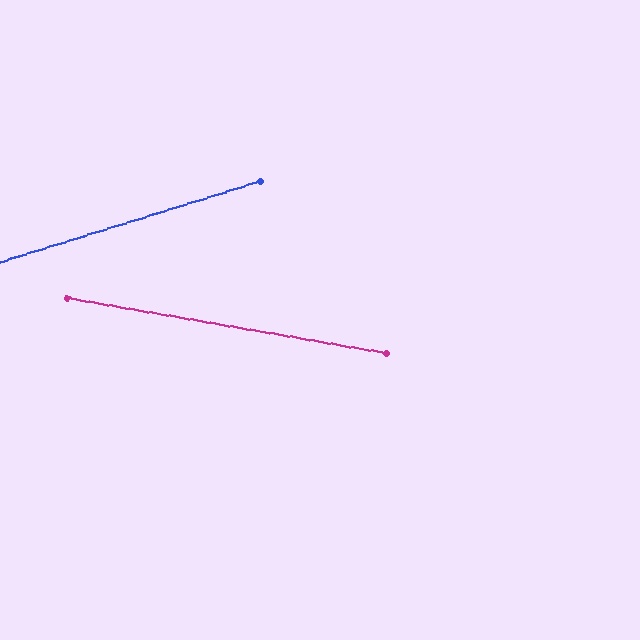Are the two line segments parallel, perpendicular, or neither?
Neither parallel nor perpendicular — they differ by about 27°.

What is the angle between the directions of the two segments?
Approximately 27 degrees.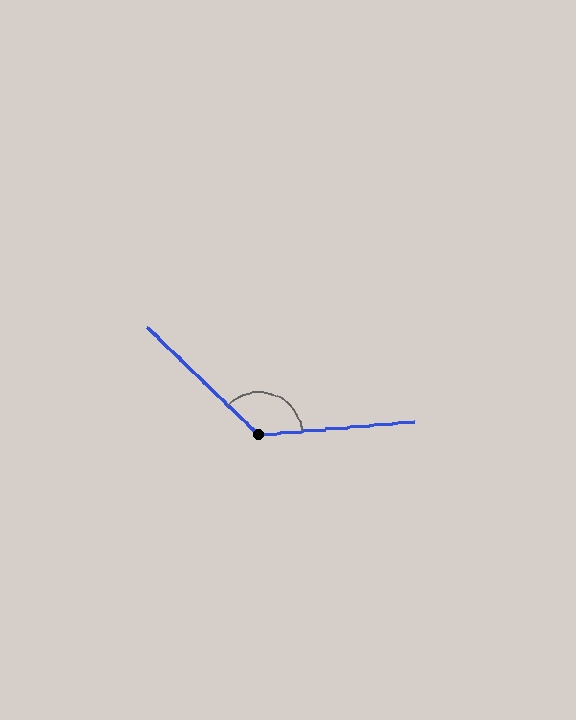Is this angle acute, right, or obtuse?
It is obtuse.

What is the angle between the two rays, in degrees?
Approximately 131 degrees.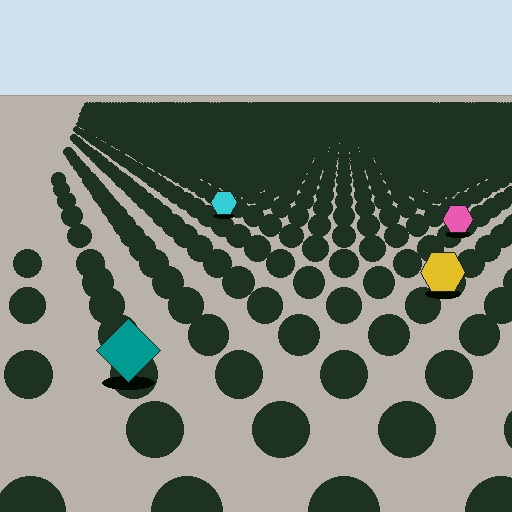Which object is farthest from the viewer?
The cyan hexagon is farthest from the viewer. It appears smaller and the ground texture around it is denser.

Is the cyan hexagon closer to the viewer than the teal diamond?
No. The teal diamond is closer — you can tell from the texture gradient: the ground texture is coarser near it.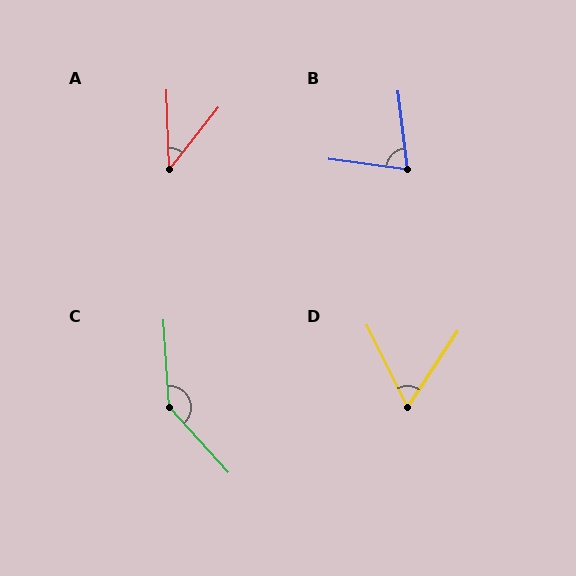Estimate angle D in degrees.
Approximately 60 degrees.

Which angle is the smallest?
A, at approximately 40 degrees.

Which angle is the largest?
C, at approximately 141 degrees.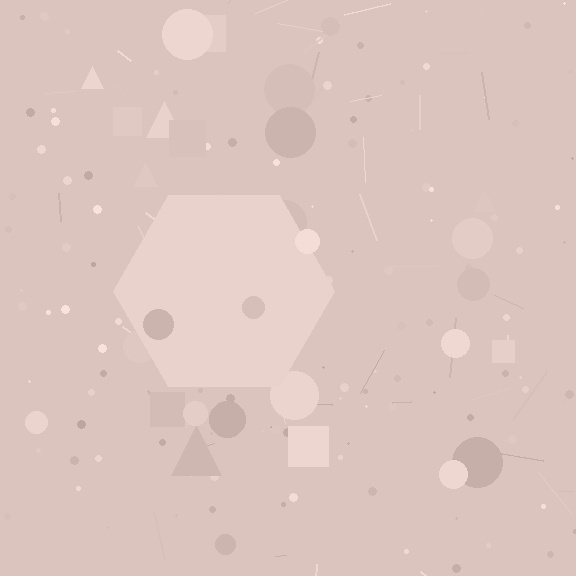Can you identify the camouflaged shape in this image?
The camouflaged shape is a hexagon.